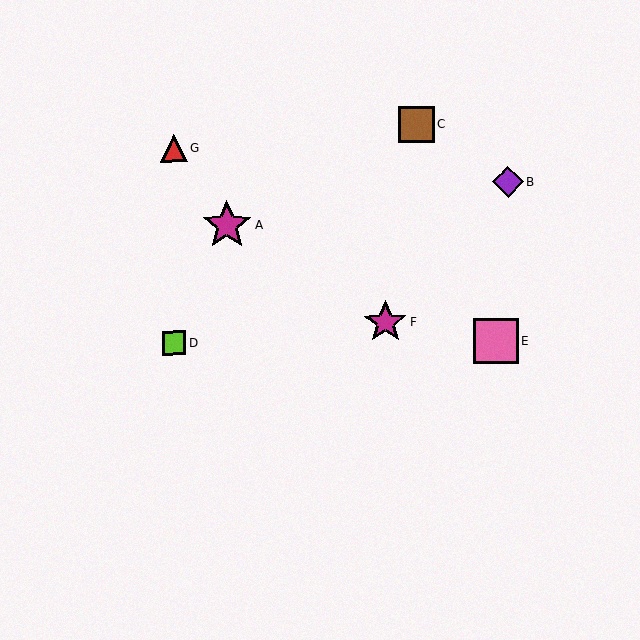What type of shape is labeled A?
Shape A is a magenta star.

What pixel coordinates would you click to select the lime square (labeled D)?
Click at (174, 343) to select the lime square D.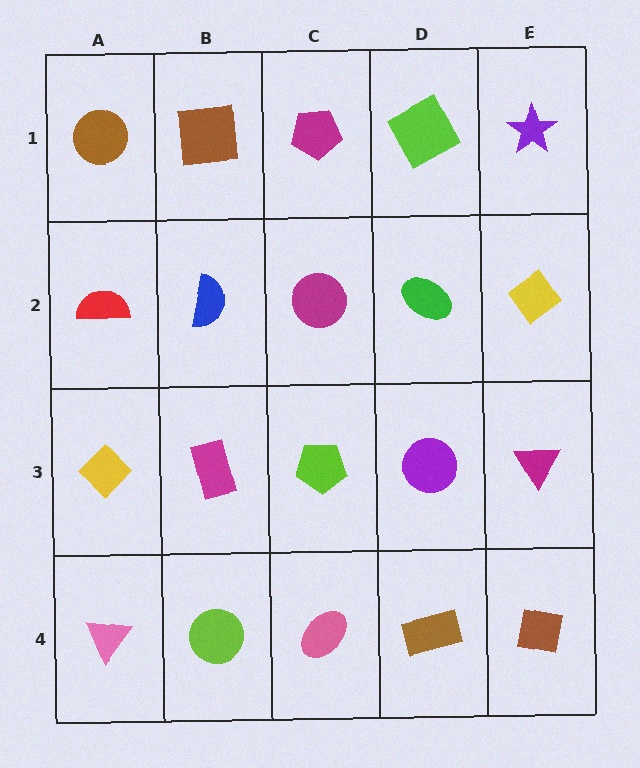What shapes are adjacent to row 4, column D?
A purple circle (row 3, column D), a pink ellipse (row 4, column C), a brown square (row 4, column E).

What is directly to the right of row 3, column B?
A lime pentagon.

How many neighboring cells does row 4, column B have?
3.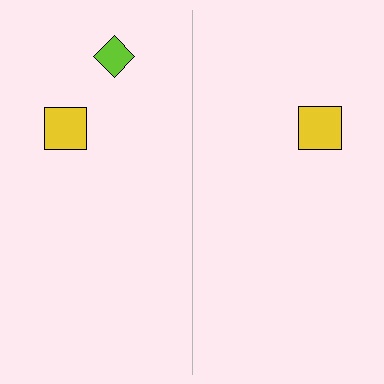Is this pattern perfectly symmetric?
No, the pattern is not perfectly symmetric. A lime diamond is missing from the right side.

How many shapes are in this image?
There are 3 shapes in this image.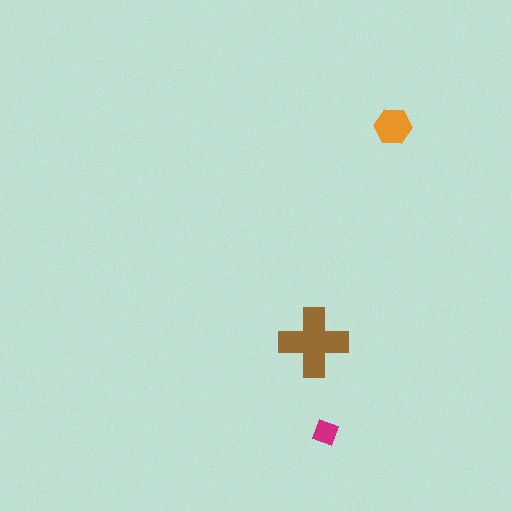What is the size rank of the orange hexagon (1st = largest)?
2nd.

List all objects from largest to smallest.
The brown cross, the orange hexagon, the magenta diamond.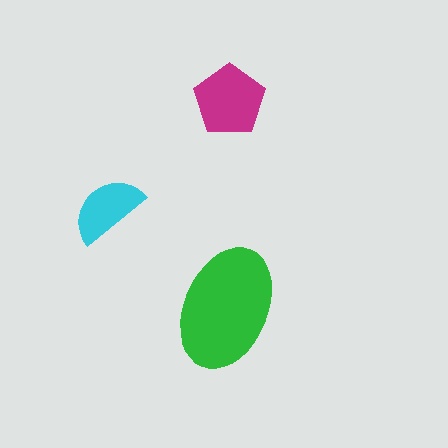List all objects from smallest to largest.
The cyan semicircle, the magenta pentagon, the green ellipse.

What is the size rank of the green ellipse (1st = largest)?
1st.